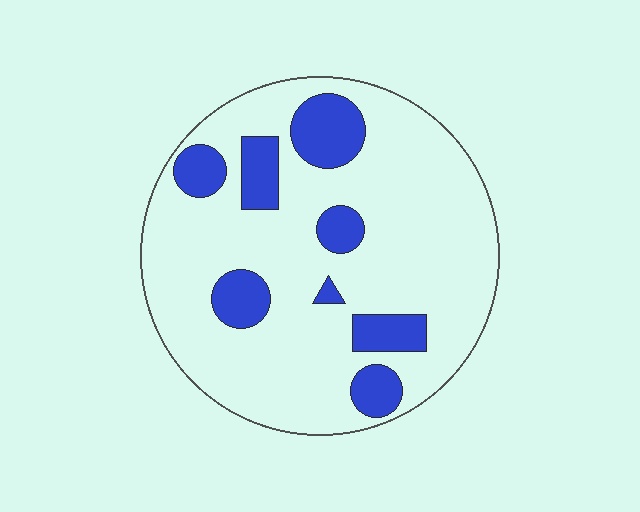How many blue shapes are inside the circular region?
8.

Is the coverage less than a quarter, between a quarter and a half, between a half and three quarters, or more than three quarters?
Less than a quarter.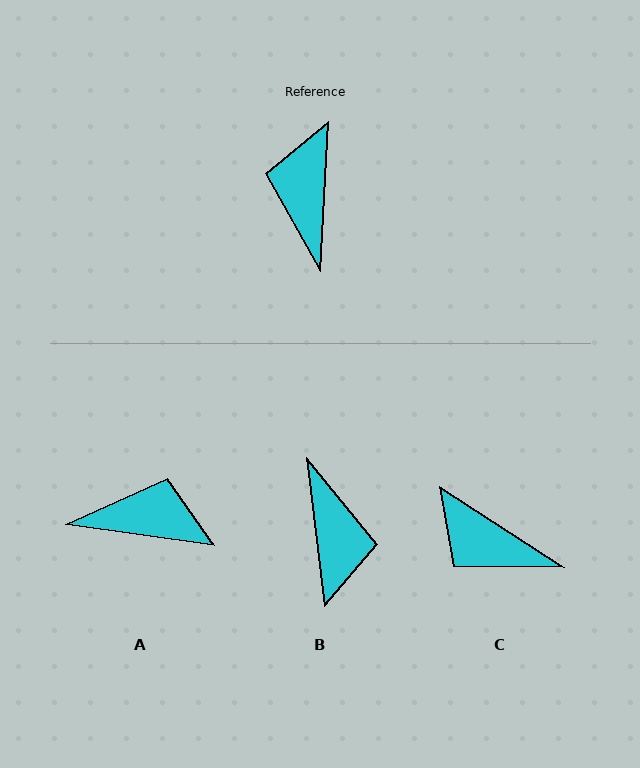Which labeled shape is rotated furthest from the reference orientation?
B, about 170 degrees away.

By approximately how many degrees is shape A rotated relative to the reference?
Approximately 95 degrees clockwise.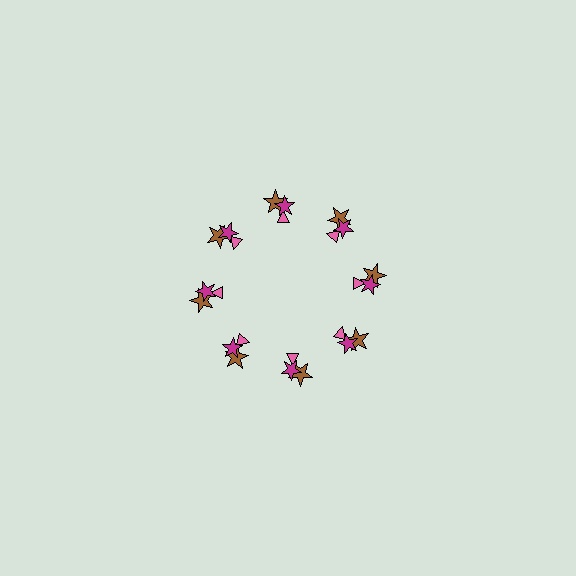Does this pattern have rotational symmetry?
Yes, this pattern has 8-fold rotational symmetry. It looks the same after rotating 45 degrees around the center.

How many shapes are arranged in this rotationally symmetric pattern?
There are 24 shapes, arranged in 8 groups of 3.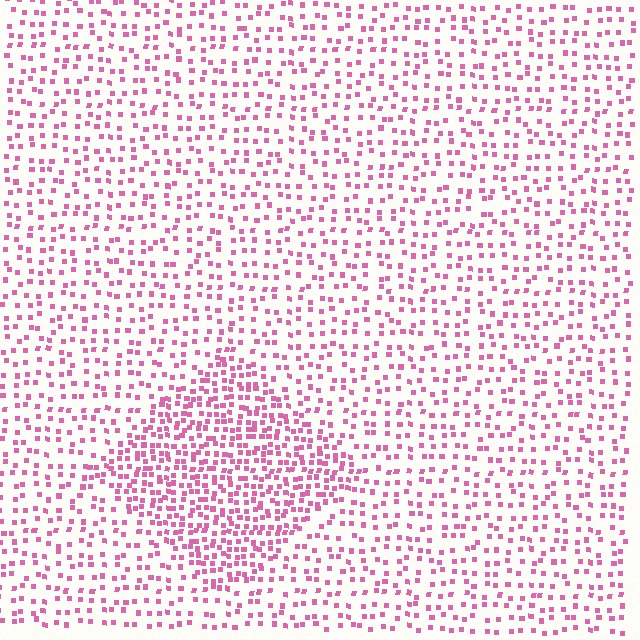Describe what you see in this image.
The image contains small pink elements arranged at two different densities. A diamond-shaped region is visible where the elements are more densely packed than the surrounding area.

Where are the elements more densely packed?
The elements are more densely packed inside the diamond boundary.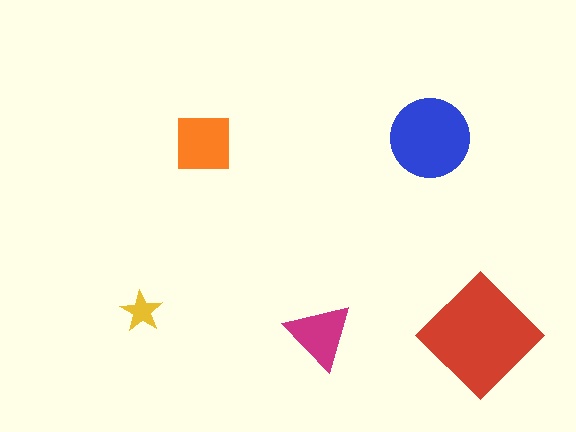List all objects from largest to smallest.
The red diamond, the blue circle, the orange square, the magenta triangle, the yellow star.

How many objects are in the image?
There are 5 objects in the image.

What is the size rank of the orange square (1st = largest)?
3rd.